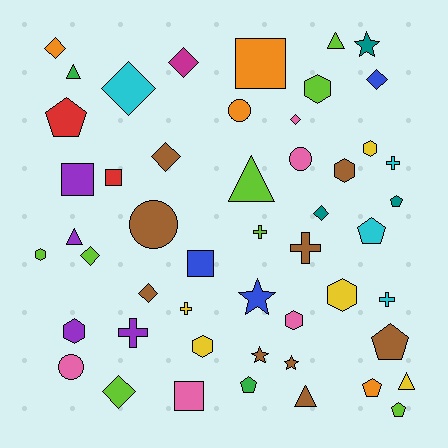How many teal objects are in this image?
There are 3 teal objects.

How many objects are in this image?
There are 50 objects.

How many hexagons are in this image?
There are 8 hexagons.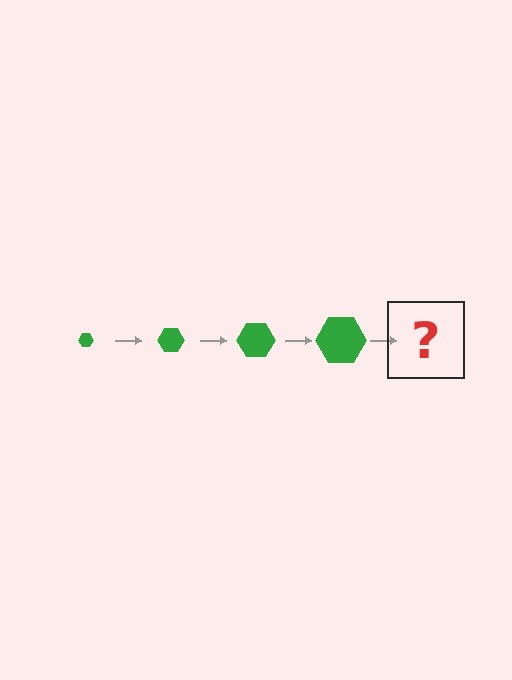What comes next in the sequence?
The next element should be a green hexagon, larger than the previous one.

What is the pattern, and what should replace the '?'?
The pattern is that the hexagon gets progressively larger each step. The '?' should be a green hexagon, larger than the previous one.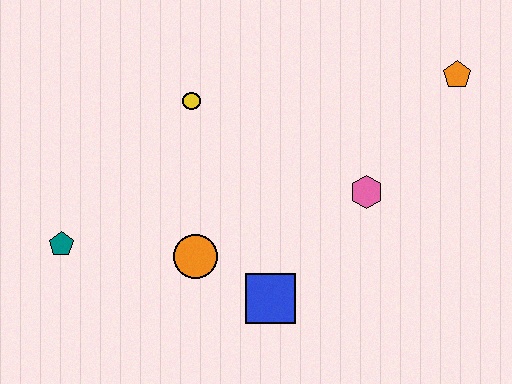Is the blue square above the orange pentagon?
No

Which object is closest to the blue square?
The orange circle is closest to the blue square.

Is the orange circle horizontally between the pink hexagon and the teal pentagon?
Yes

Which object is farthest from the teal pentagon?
The orange pentagon is farthest from the teal pentagon.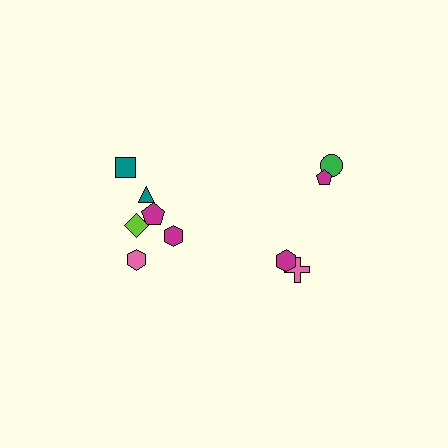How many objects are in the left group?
There are 6 objects.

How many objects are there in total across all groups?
There are 10 objects.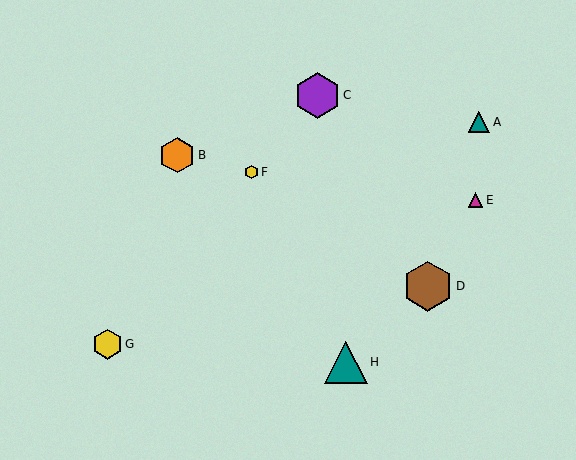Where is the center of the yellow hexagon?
The center of the yellow hexagon is at (107, 344).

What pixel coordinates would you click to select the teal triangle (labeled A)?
Click at (479, 122) to select the teal triangle A.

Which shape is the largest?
The brown hexagon (labeled D) is the largest.